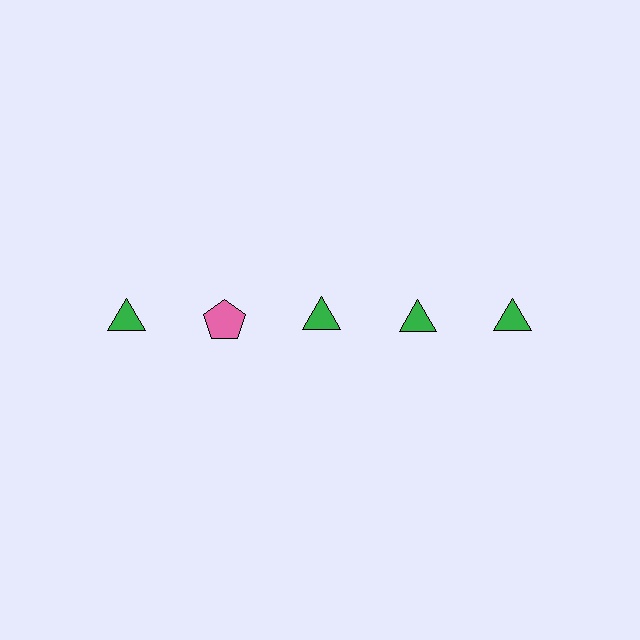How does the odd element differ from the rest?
It differs in both color (pink instead of green) and shape (pentagon instead of triangle).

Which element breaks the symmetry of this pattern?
The pink pentagon in the top row, second from left column breaks the symmetry. All other shapes are green triangles.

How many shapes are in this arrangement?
There are 5 shapes arranged in a grid pattern.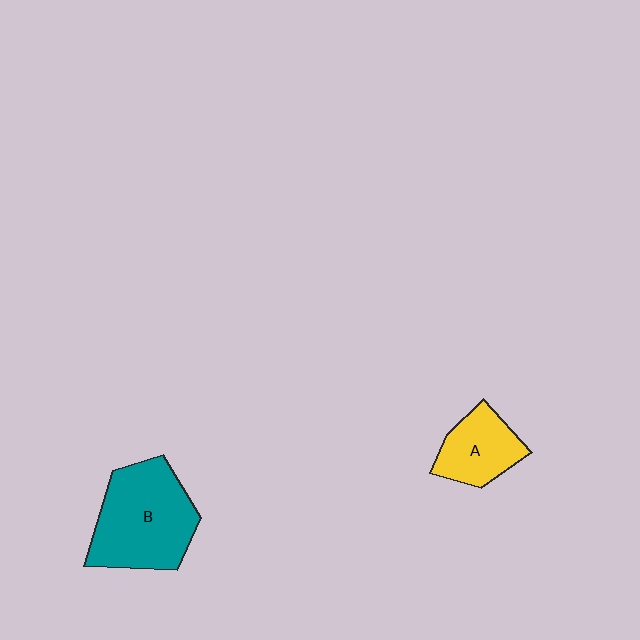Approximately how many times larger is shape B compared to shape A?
Approximately 1.9 times.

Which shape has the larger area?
Shape B (teal).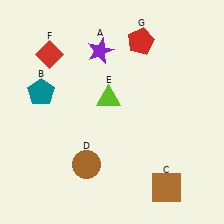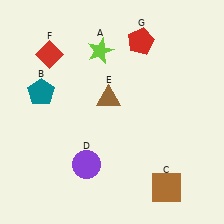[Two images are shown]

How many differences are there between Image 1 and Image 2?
There are 3 differences between the two images.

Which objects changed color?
A changed from purple to lime. D changed from brown to purple. E changed from lime to brown.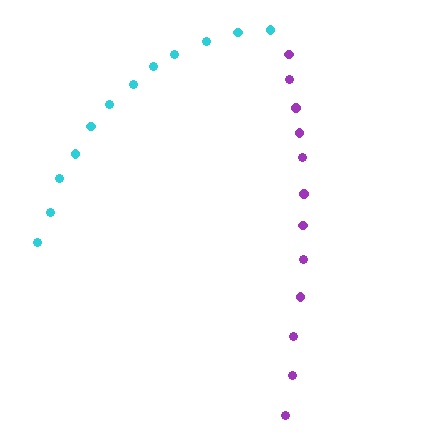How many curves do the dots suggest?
There are 2 distinct paths.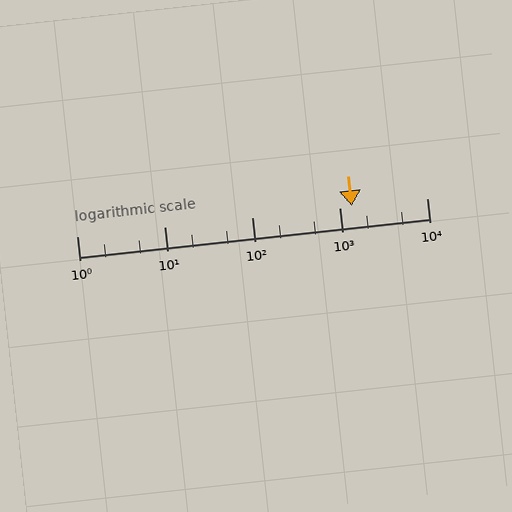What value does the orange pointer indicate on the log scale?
The pointer indicates approximately 1400.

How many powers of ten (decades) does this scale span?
The scale spans 4 decades, from 1 to 10000.